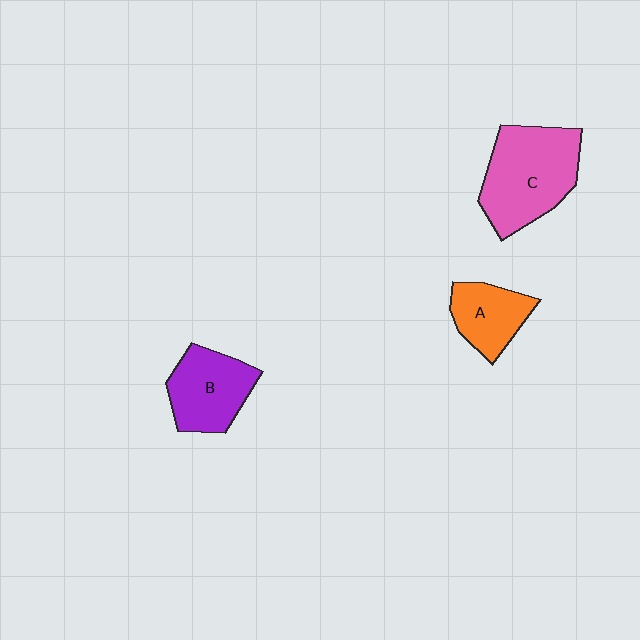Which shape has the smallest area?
Shape A (orange).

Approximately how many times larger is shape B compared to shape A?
Approximately 1.3 times.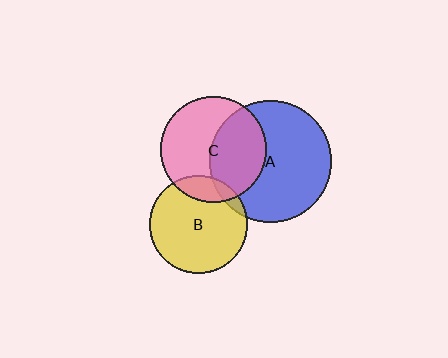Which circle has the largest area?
Circle A (blue).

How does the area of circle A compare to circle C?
Approximately 1.3 times.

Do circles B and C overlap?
Yes.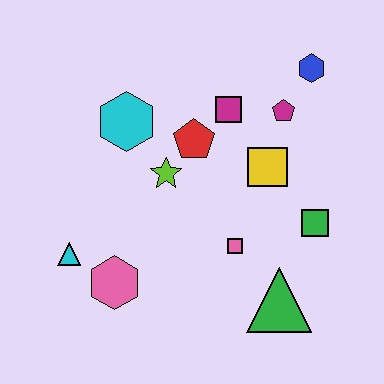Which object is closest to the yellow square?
The magenta pentagon is closest to the yellow square.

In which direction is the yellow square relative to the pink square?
The yellow square is above the pink square.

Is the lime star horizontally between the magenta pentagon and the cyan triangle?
Yes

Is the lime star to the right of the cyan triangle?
Yes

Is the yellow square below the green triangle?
No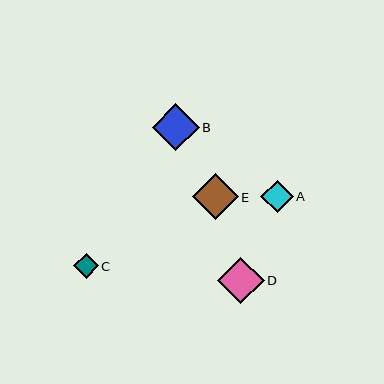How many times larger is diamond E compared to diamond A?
Diamond E is approximately 1.4 times the size of diamond A.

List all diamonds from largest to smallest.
From largest to smallest: B, D, E, A, C.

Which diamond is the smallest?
Diamond C is the smallest with a size of approximately 24 pixels.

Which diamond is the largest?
Diamond B is the largest with a size of approximately 47 pixels.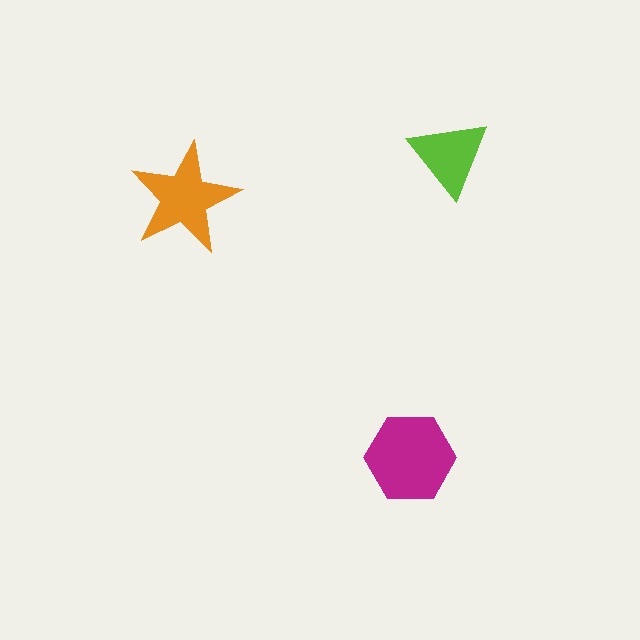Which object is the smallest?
The lime triangle.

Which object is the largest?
The magenta hexagon.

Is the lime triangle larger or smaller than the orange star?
Smaller.